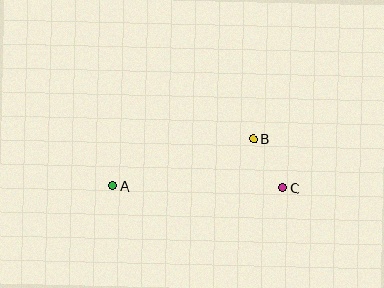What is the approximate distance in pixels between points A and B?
The distance between A and B is approximately 149 pixels.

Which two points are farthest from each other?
Points A and C are farthest from each other.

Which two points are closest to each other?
Points B and C are closest to each other.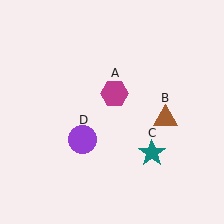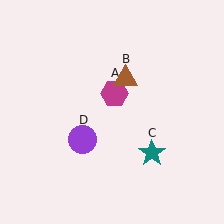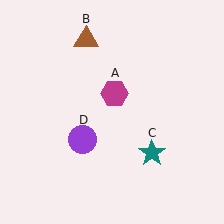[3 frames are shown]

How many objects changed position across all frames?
1 object changed position: brown triangle (object B).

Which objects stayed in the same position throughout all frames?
Magenta hexagon (object A) and teal star (object C) and purple circle (object D) remained stationary.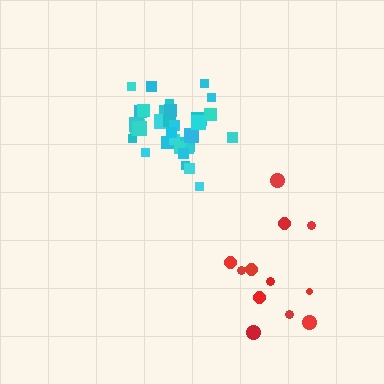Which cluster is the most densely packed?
Cyan.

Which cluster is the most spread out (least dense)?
Red.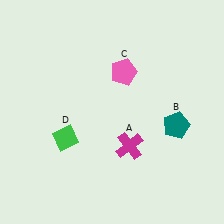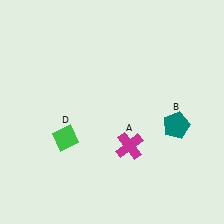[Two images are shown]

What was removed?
The pink pentagon (C) was removed in Image 2.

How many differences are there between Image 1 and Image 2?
There is 1 difference between the two images.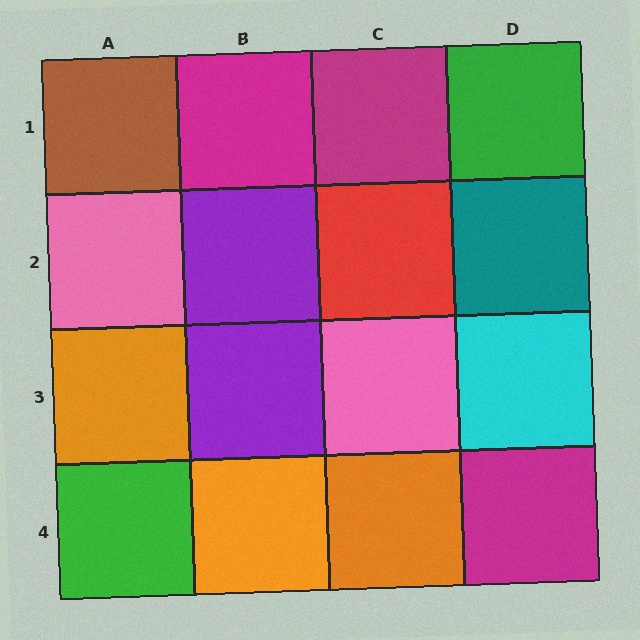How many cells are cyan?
1 cell is cyan.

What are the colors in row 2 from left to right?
Pink, purple, red, teal.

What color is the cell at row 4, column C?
Orange.